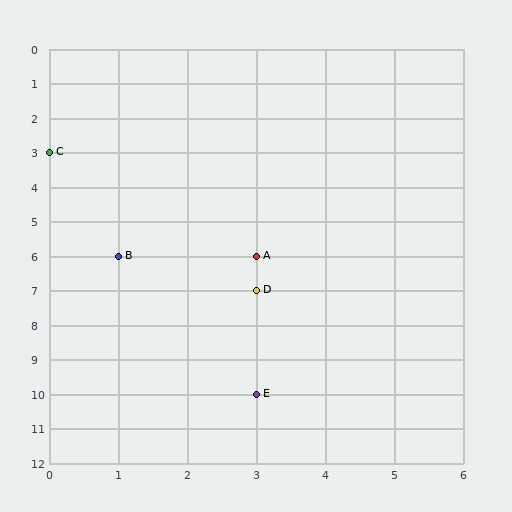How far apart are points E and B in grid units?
Points E and B are 2 columns and 4 rows apart (about 4.5 grid units diagonally).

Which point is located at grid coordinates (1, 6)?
Point B is at (1, 6).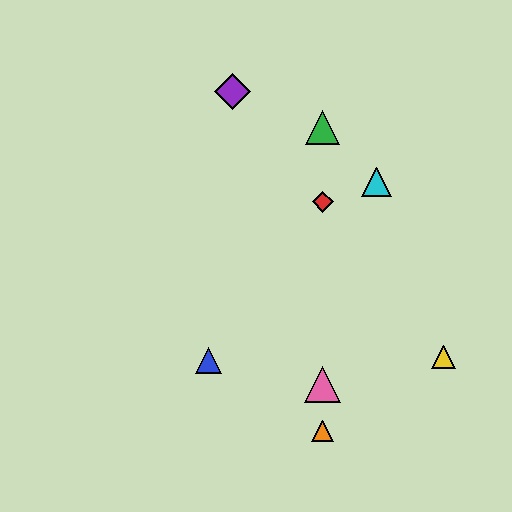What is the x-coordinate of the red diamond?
The red diamond is at x≈323.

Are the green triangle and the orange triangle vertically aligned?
Yes, both are at x≈323.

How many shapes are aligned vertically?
4 shapes (the red diamond, the green triangle, the orange triangle, the pink triangle) are aligned vertically.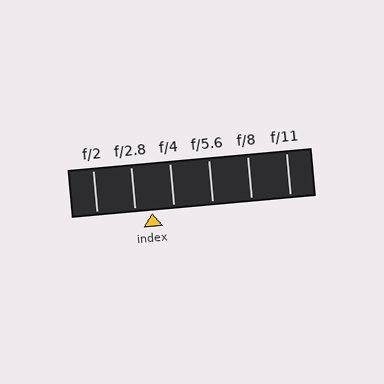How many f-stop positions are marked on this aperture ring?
There are 6 f-stop positions marked.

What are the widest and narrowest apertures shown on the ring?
The widest aperture shown is f/2 and the narrowest is f/11.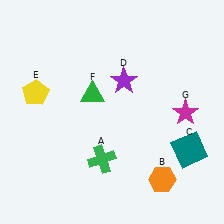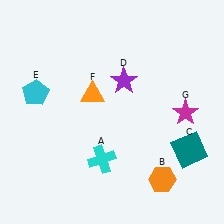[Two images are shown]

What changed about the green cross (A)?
In Image 1, A is green. In Image 2, it changed to cyan.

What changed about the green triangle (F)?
In Image 1, F is green. In Image 2, it changed to orange.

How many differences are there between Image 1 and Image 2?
There are 3 differences between the two images.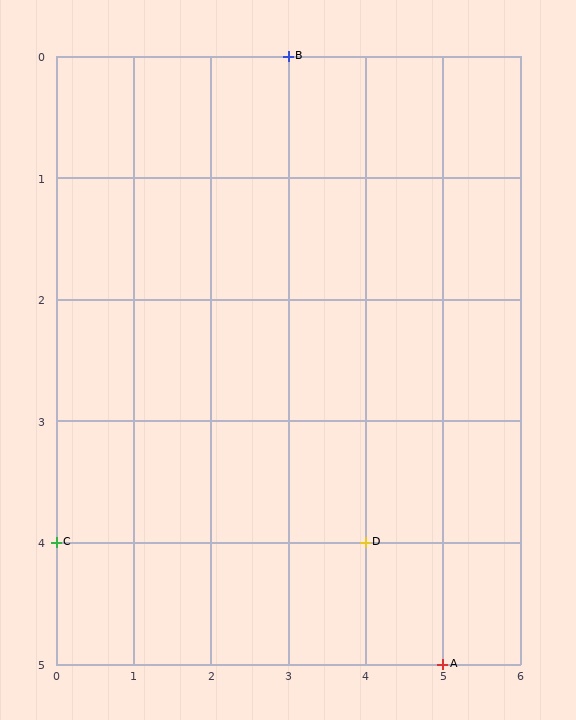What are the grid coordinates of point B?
Point B is at grid coordinates (3, 0).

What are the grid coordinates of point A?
Point A is at grid coordinates (5, 5).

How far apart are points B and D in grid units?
Points B and D are 1 column and 4 rows apart (about 4.1 grid units diagonally).